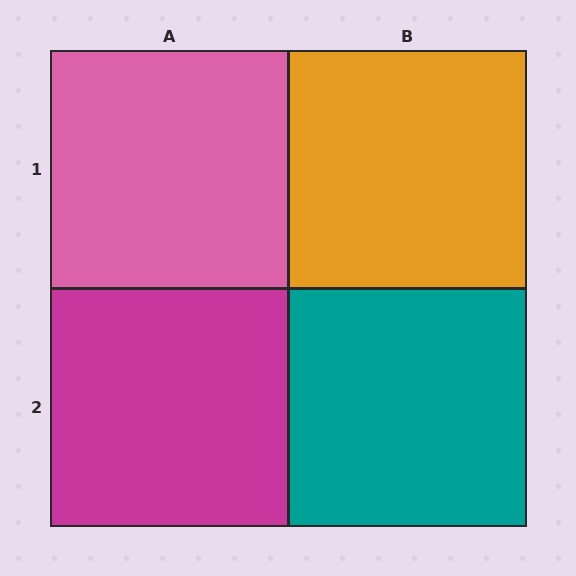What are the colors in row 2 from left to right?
Magenta, teal.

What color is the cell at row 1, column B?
Orange.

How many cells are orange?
1 cell is orange.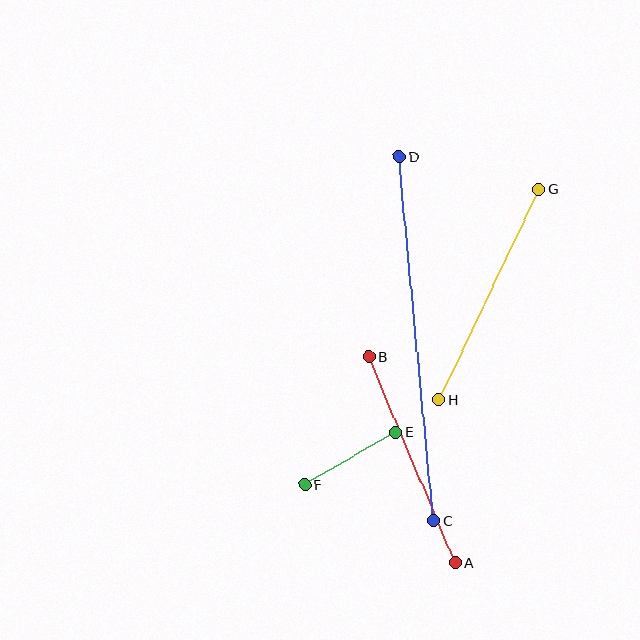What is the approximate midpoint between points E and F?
The midpoint is at approximately (350, 459) pixels.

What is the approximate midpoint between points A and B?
The midpoint is at approximately (412, 460) pixels.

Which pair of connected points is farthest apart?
Points C and D are farthest apart.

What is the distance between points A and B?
The distance is approximately 223 pixels.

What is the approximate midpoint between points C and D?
The midpoint is at approximately (417, 339) pixels.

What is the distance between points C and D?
The distance is approximately 366 pixels.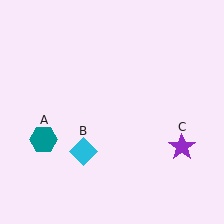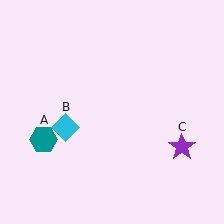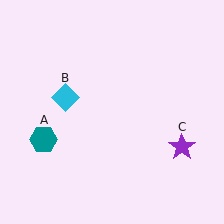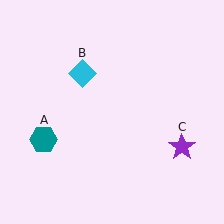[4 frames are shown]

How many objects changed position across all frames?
1 object changed position: cyan diamond (object B).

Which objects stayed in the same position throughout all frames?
Teal hexagon (object A) and purple star (object C) remained stationary.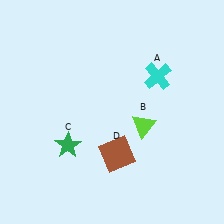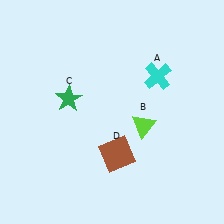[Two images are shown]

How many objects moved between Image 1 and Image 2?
1 object moved between the two images.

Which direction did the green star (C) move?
The green star (C) moved up.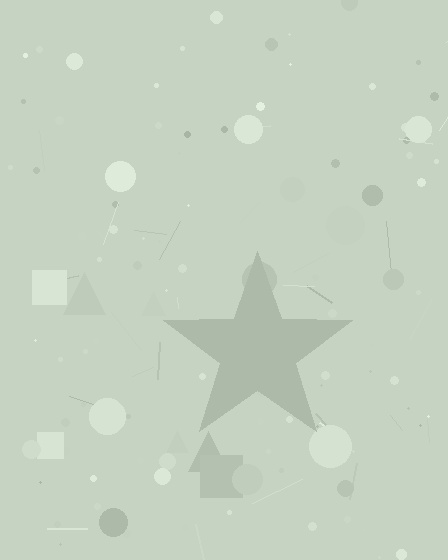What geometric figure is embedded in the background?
A star is embedded in the background.